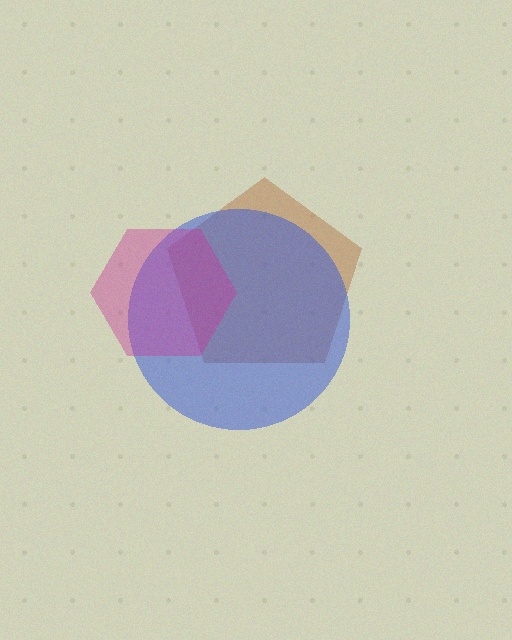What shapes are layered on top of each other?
The layered shapes are: a brown pentagon, a blue circle, a magenta hexagon.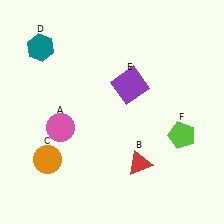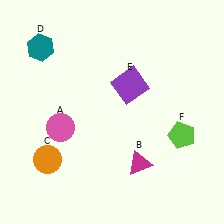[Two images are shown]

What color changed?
The triangle (B) changed from red in Image 1 to magenta in Image 2.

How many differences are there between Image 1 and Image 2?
There is 1 difference between the two images.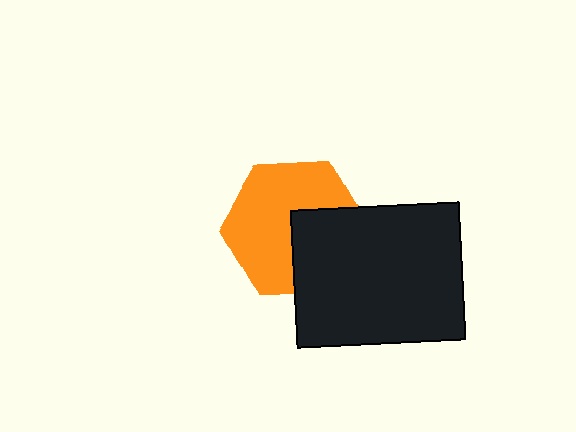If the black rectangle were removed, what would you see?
You would see the complete orange hexagon.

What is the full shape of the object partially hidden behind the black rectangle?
The partially hidden object is an orange hexagon.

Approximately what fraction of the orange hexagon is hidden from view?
Roughly 37% of the orange hexagon is hidden behind the black rectangle.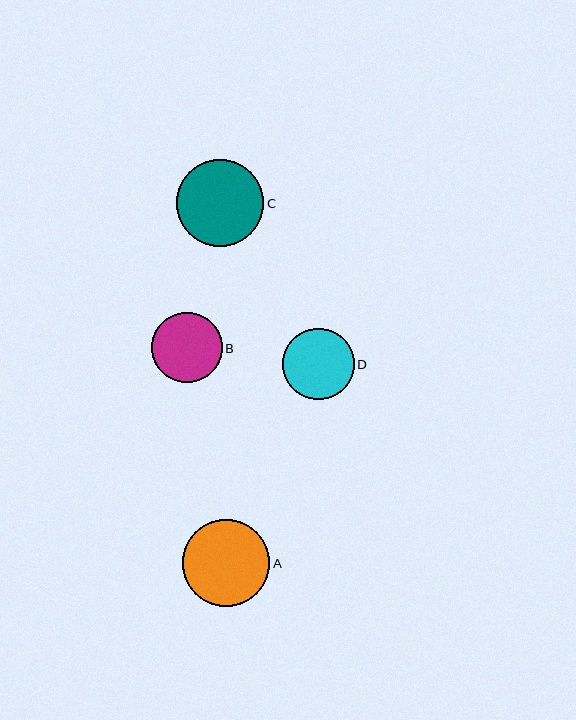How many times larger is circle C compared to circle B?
Circle C is approximately 1.2 times the size of circle B.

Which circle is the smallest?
Circle B is the smallest with a size of approximately 70 pixels.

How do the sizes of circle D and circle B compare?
Circle D and circle B are approximately the same size.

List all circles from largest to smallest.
From largest to smallest: A, C, D, B.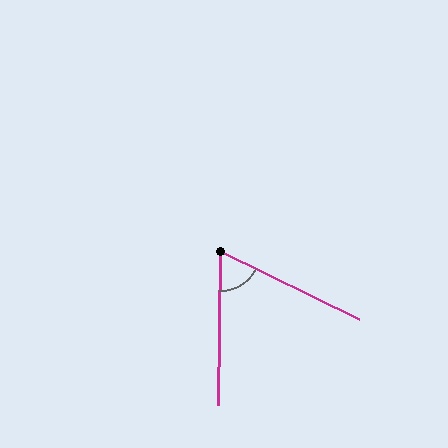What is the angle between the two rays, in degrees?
Approximately 65 degrees.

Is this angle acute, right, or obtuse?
It is acute.